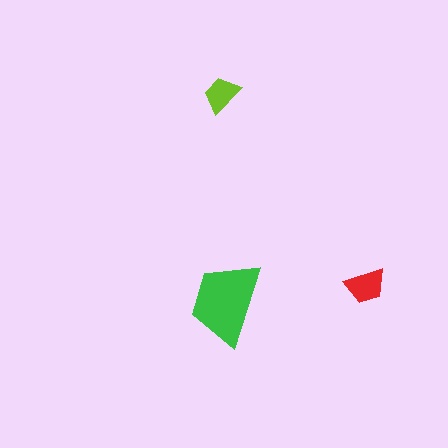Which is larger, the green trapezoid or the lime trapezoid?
The green one.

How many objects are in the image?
There are 3 objects in the image.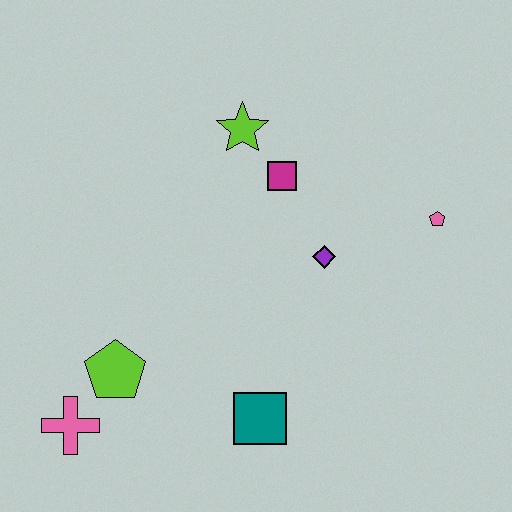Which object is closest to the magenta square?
The lime star is closest to the magenta square.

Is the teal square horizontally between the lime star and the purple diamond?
Yes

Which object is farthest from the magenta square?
The pink cross is farthest from the magenta square.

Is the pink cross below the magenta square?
Yes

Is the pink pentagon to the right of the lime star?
Yes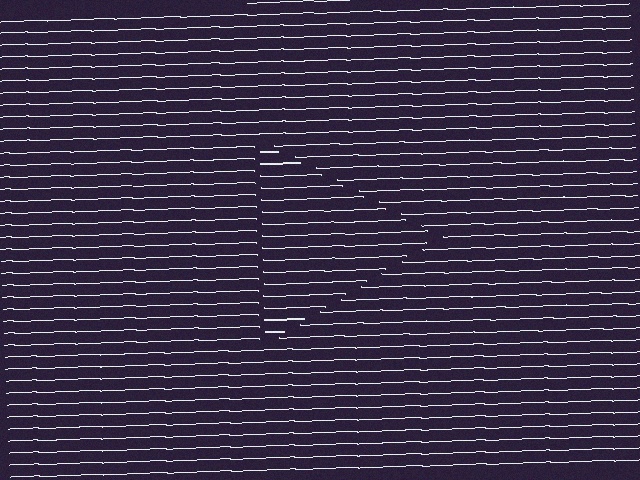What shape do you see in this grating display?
An illusory triangle. The interior of the shape contains the same grating, shifted by half a period — the contour is defined by the phase discontinuity where line-ends from the inner and outer gratings abut.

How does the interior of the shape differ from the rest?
The interior of the shape contains the same grating, shifted by half a period — the contour is defined by the phase discontinuity where line-ends from the inner and outer gratings abut.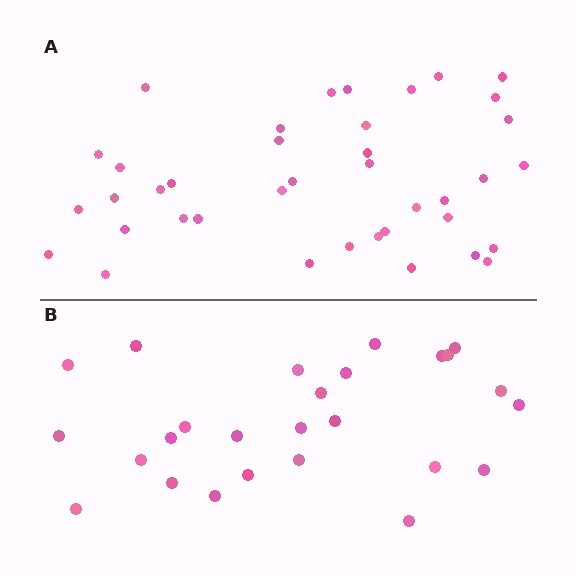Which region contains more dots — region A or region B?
Region A (the top region) has more dots.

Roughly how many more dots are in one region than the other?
Region A has approximately 15 more dots than region B.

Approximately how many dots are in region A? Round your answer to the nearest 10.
About 40 dots. (The exact count is 39, which rounds to 40.)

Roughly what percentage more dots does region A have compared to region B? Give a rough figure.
About 50% more.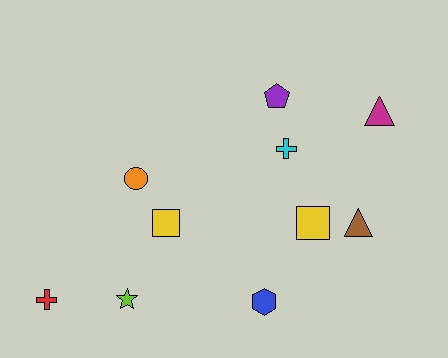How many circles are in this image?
There is 1 circle.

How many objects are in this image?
There are 10 objects.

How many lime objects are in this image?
There is 1 lime object.